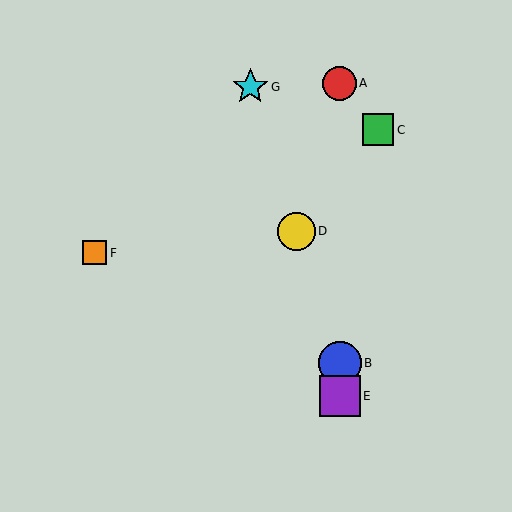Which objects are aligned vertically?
Objects A, B, E are aligned vertically.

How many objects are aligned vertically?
3 objects (A, B, E) are aligned vertically.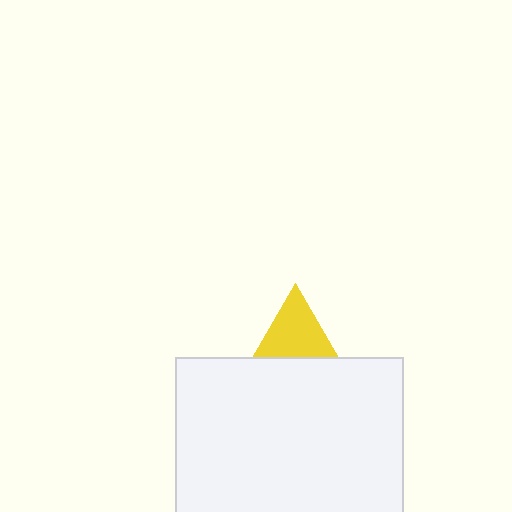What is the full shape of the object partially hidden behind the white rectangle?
The partially hidden object is a yellow triangle.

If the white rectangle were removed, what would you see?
You would see the complete yellow triangle.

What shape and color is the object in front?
The object in front is a white rectangle.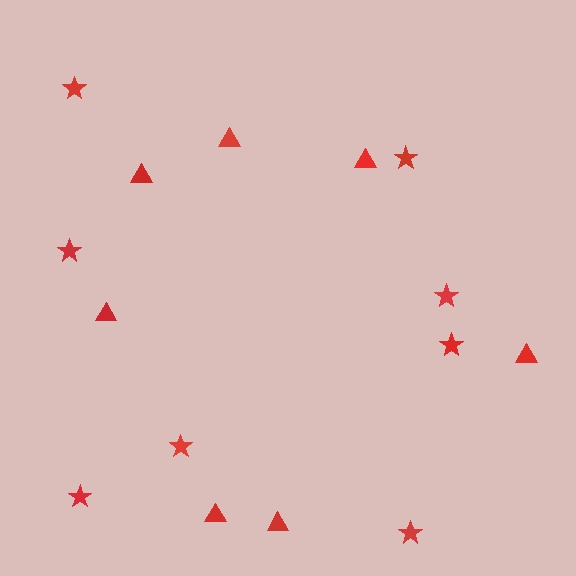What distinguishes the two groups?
There are 2 groups: one group of triangles (7) and one group of stars (8).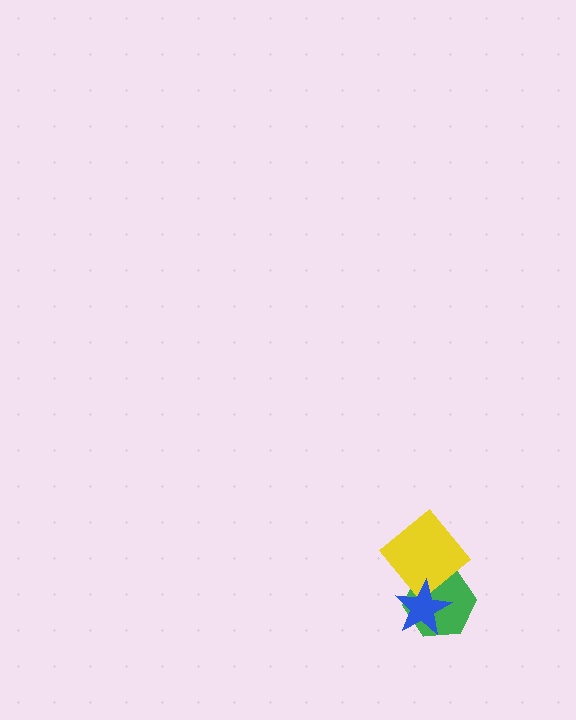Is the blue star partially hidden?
No, no other shape covers it.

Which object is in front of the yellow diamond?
The blue star is in front of the yellow diamond.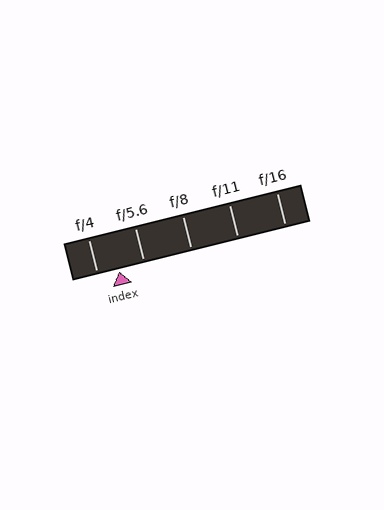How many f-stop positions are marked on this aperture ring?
There are 5 f-stop positions marked.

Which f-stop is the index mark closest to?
The index mark is closest to f/4.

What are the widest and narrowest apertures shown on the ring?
The widest aperture shown is f/4 and the narrowest is f/16.